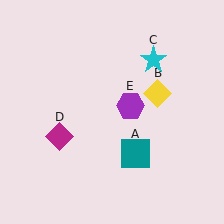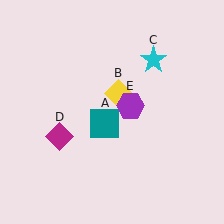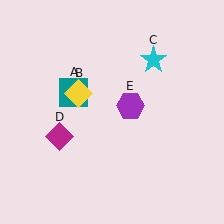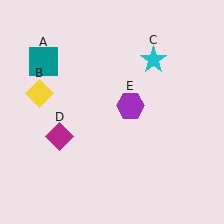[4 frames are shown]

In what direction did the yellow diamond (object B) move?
The yellow diamond (object B) moved left.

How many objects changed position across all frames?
2 objects changed position: teal square (object A), yellow diamond (object B).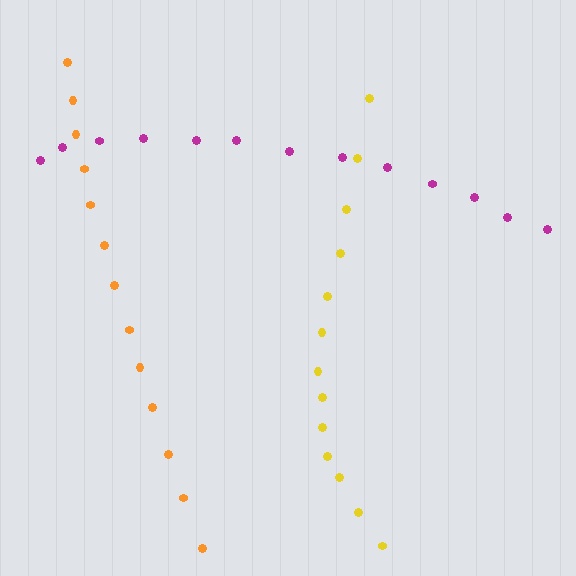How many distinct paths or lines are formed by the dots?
There are 3 distinct paths.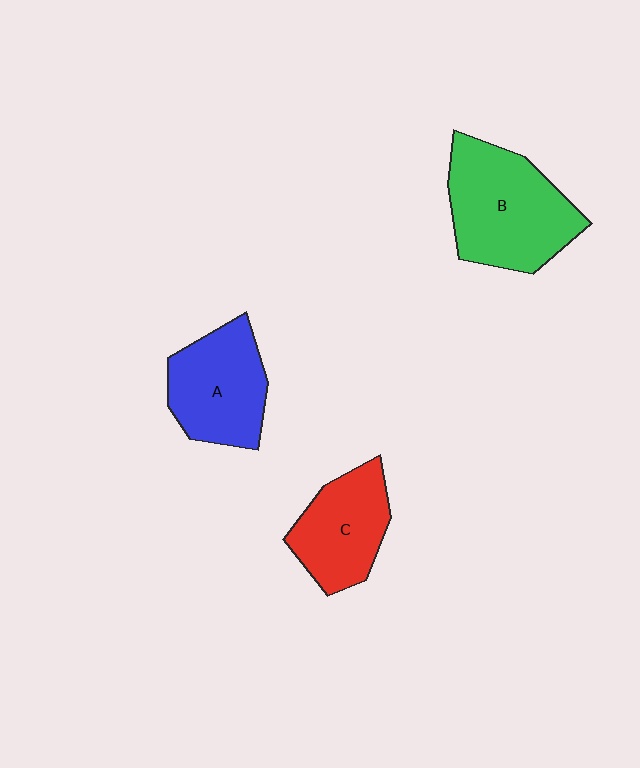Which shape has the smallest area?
Shape C (red).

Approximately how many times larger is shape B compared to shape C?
Approximately 1.5 times.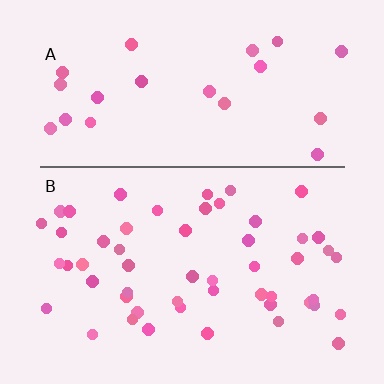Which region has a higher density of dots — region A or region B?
B (the bottom).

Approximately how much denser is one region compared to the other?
Approximately 2.2× — region B over region A.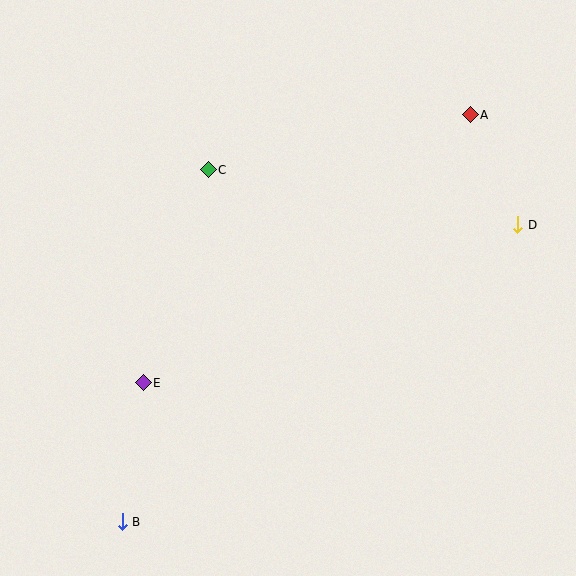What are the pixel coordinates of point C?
Point C is at (208, 170).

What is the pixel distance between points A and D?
The distance between A and D is 120 pixels.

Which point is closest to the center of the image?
Point C at (208, 170) is closest to the center.